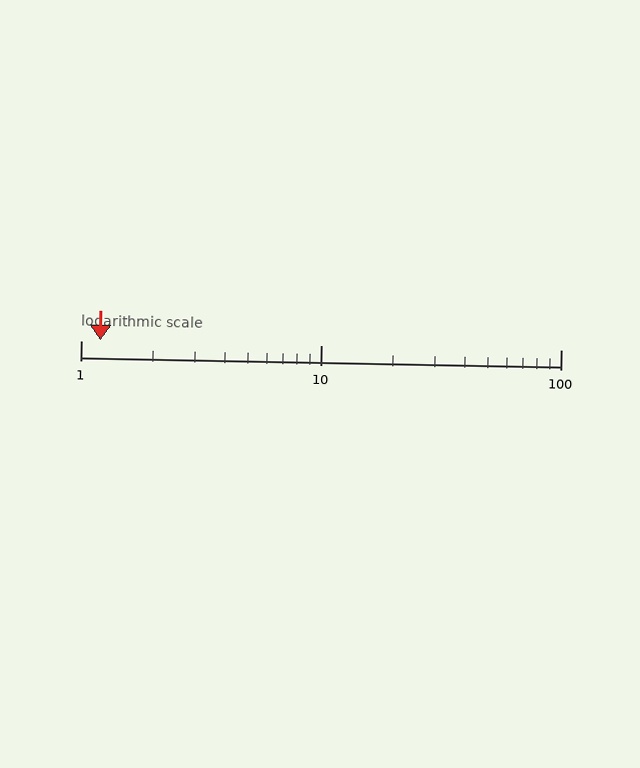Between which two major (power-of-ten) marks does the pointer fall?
The pointer is between 1 and 10.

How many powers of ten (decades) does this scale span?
The scale spans 2 decades, from 1 to 100.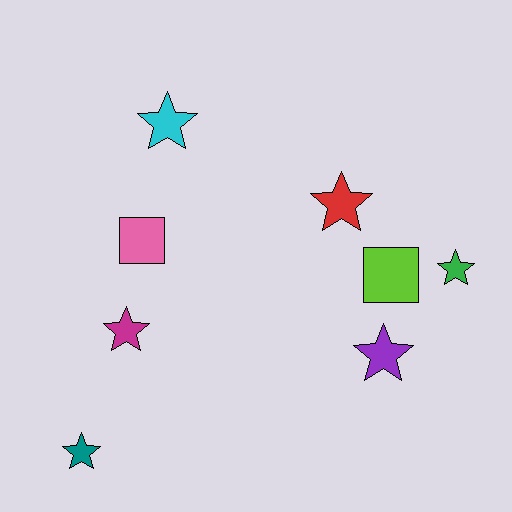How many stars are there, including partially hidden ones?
There are 6 stars.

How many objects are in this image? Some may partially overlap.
There are 8 objects.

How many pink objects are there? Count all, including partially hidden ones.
There is 1 pink object.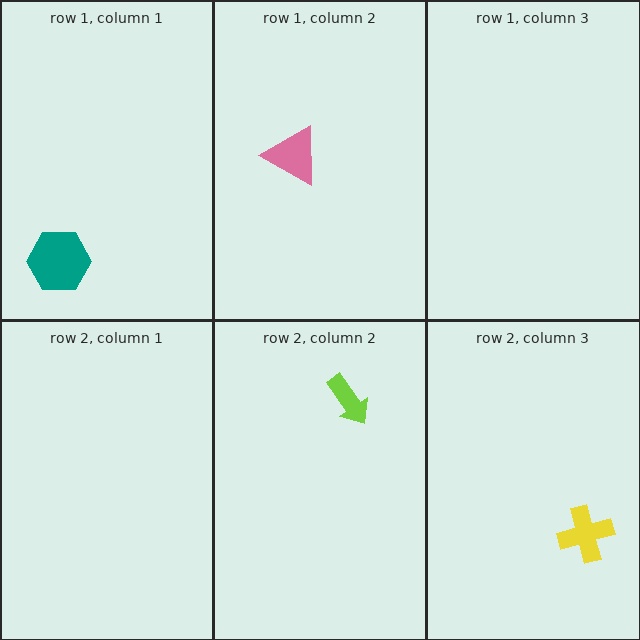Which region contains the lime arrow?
The row 2, column 2 region.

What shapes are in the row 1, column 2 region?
The pink triangle.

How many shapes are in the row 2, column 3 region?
1.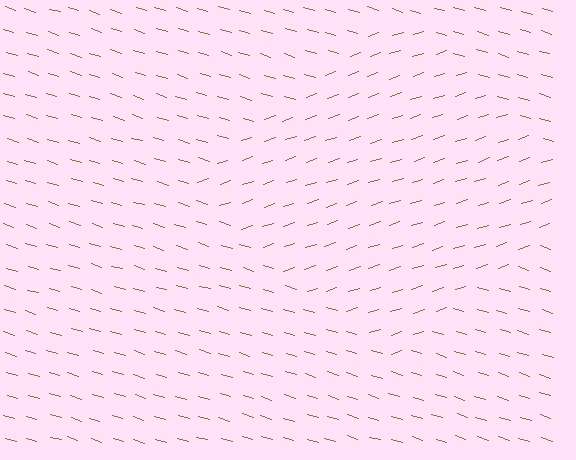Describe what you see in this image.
The image is filled with small brown line segments. A diamond region in the image has lines oriented differently from the surrounding lines, creating a visible texture boundary.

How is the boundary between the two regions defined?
The boundary is defined purely by a change in line orientation (approximately 36 degrees difference). All lines are the same color and thickness.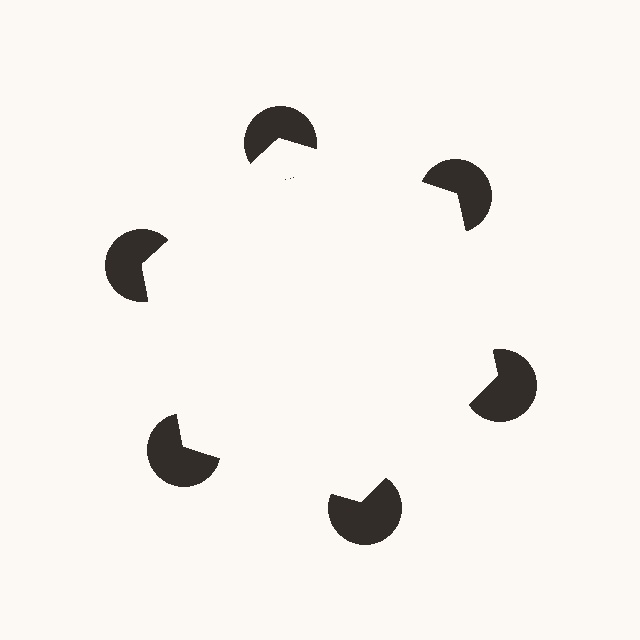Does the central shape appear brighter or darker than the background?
It typically appears slightly brighter than the background, even though no actual brightness change is drawn.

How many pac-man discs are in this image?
There are 6 — one at each vertex of the illusory hexagon.